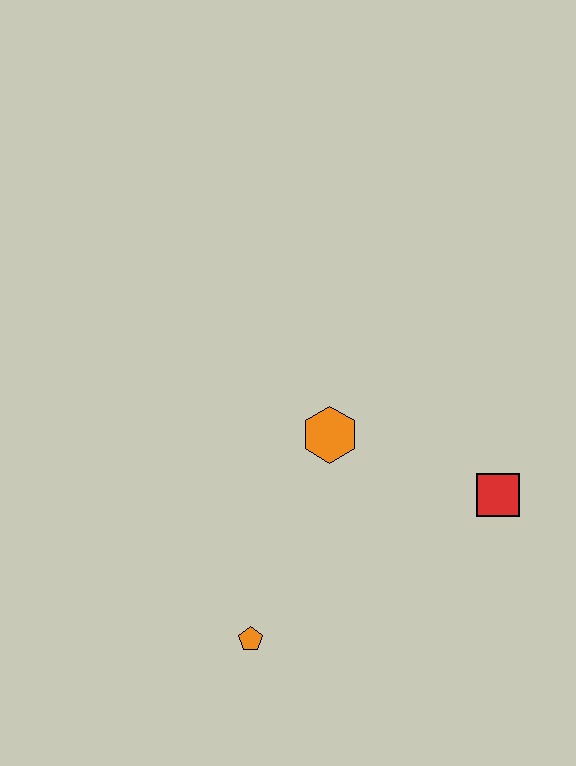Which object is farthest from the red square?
The orange pentagon is farthest from the red square.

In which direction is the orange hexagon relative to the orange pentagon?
The orange hexagon is above the orange pentagon.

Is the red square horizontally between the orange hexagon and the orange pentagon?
No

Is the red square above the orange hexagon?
No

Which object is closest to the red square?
The orange hexagon is closest to the red square.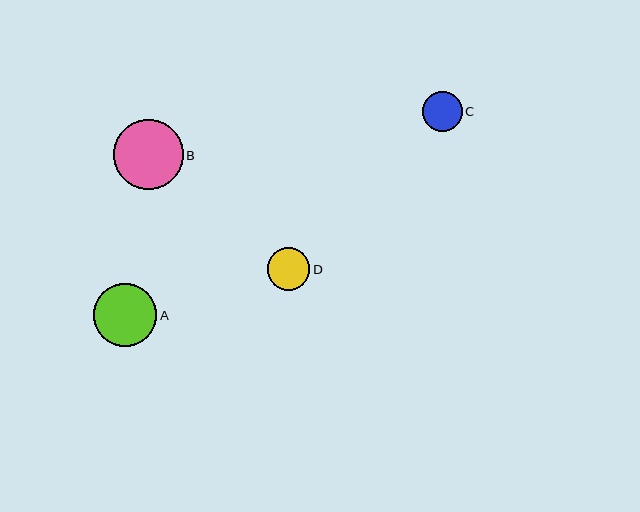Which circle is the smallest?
Circle C is the smallest with a size of approximately 40 pixels.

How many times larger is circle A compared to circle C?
Circle A is approximately 1.6 times the size of circle C.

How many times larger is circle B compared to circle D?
Circle B is approximately 1.6 times the size of circle D.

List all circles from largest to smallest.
From largest to smallest: B, A, D, C.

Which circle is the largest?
Circle B is the largest with a size of approximately 70 pixels.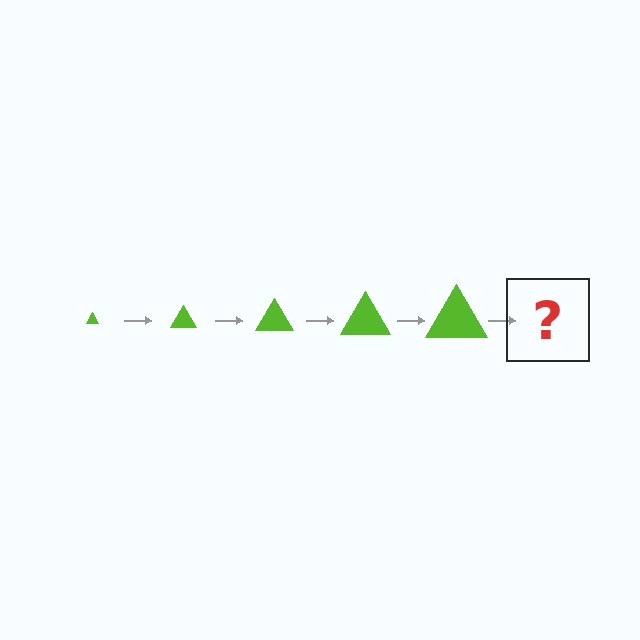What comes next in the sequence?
The next element should be a lime triangle, larger than the previous one.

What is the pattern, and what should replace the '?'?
The pattern is that the triangle gets progressively larger each step. The '?' should be a lime triangle, larger than the previous one.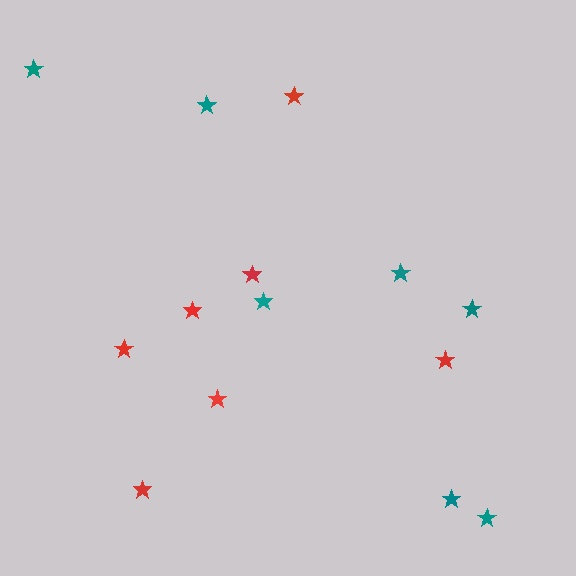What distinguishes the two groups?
There are 2 groups: one group of red stars (7) and one group of teal stars (7).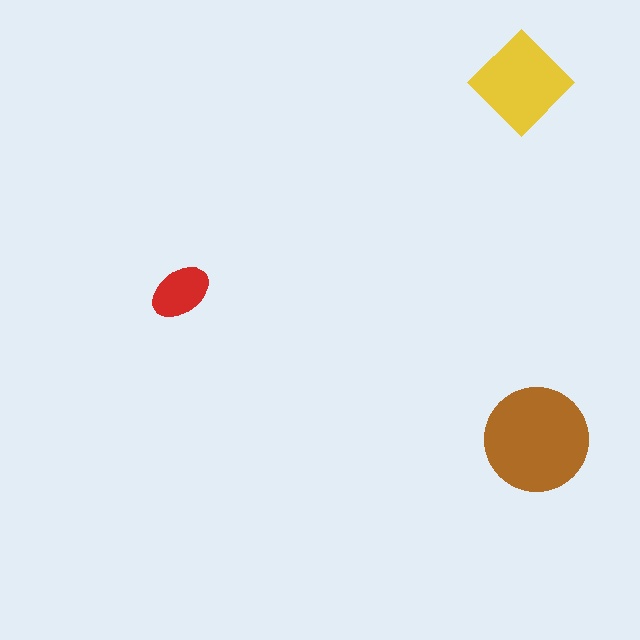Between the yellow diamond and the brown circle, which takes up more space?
The brown circle.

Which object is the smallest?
The red ellipse.